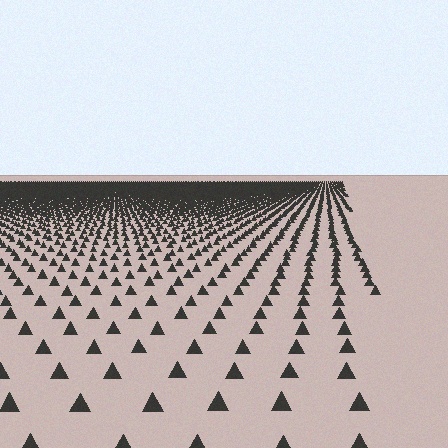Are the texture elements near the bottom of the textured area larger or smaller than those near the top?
Larger. Near the bottom, elements are closer to the viewer and appear at a bigger on-screen size.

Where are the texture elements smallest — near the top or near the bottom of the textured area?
Near the top.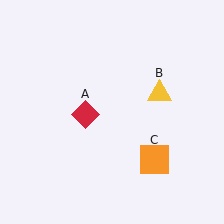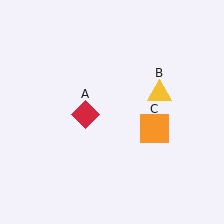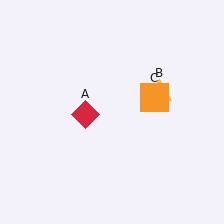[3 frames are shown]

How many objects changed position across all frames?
1 object changed position: orange square (object C).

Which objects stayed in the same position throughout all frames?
Red diamond (object A) and yellow triangle (object B) remained stationary.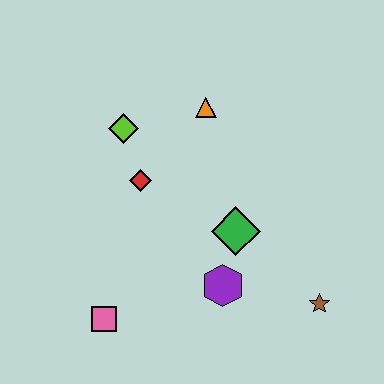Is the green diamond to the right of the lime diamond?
Yes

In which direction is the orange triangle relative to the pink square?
The orange triangle is above the pink square.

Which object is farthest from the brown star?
The lime diamond is farthest from the brown star.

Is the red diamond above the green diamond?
Yes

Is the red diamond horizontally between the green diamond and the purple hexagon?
No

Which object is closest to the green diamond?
The purple hexagon is closest to the green diamond.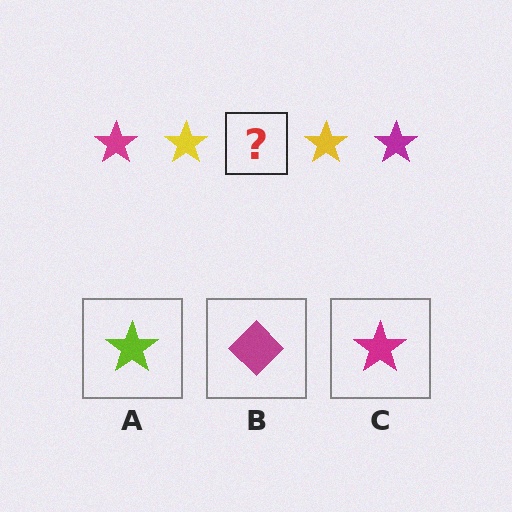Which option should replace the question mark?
Option C.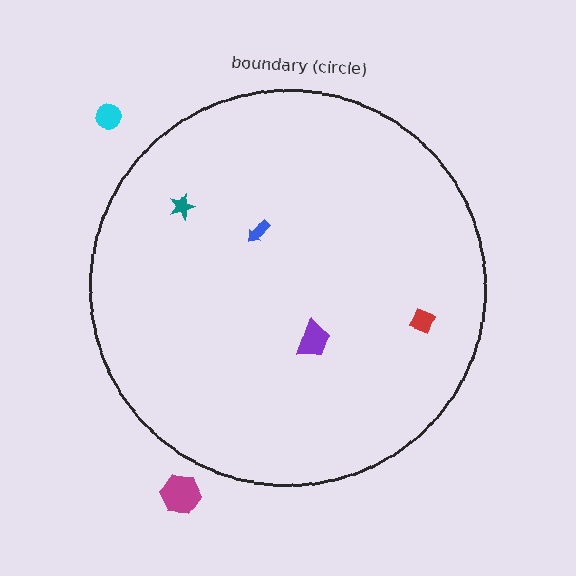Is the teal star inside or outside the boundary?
Inside.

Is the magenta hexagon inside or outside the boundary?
Outside.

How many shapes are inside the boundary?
4 inside, 2 outside.